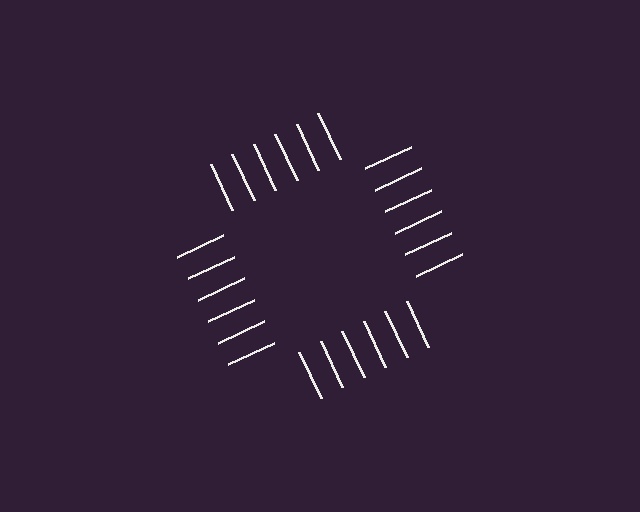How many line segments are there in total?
24 — 6 along each of the 4 edges.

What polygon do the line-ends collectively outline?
An illusory square — the line segments terminate on its edges but no continuous stroke is drawn.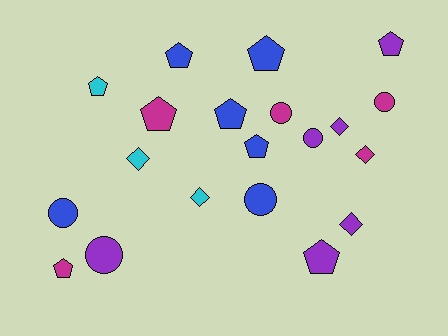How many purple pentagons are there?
There are 2 purple pentagons.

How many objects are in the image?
There are 20 objects.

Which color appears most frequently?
Purple, with 6 objects.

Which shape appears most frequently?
Pentagon, with 9 objects.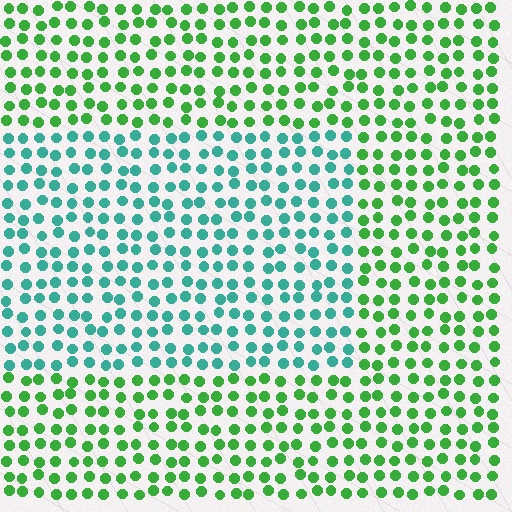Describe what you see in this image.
The image is filled with small green elements in a uniform arrangement. A rectangle-shaped region is visible where the elements are tinted to a slightly different hue, forming a subtle color boundary.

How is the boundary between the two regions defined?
The boundary is defined purely by a slight shift in hue (about 49 degrees). Spacing, size, and orientation are identical on both sides.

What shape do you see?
I see a rectangle.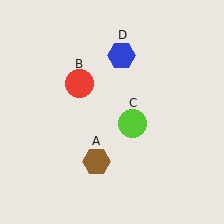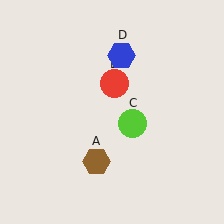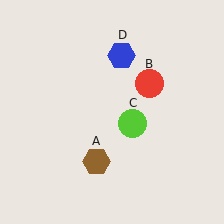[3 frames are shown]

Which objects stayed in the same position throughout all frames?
Brown hexagon (object A) and lime circle (object C) and blue hexagon (object D) remained stationary.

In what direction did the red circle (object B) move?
The red circle (object B) moved right.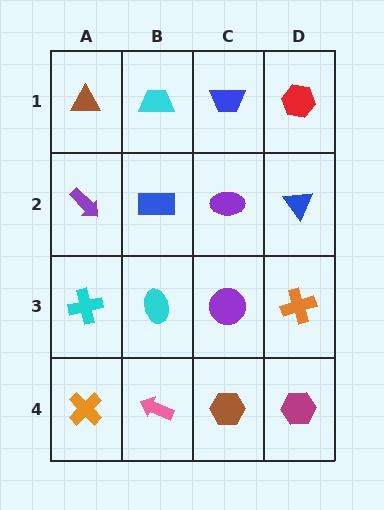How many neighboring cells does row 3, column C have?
4.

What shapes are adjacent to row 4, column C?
A purple circle (row 3, column C), a pink arrow (row 4, column B), a magenta hexagon (row 4, column D).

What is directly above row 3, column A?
A purple arrow.